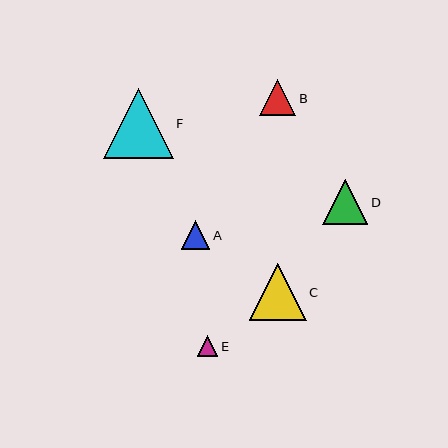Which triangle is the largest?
Triangle F is the largest with a size of approximately 70 pixels.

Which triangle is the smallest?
Triangle E is the smallest with a size of approximately 21 pixels.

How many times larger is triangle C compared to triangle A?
Triangle C is approximately 2.0 times the size of triangle A.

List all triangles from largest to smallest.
From largest to smallest: F, C, D, B, A, E.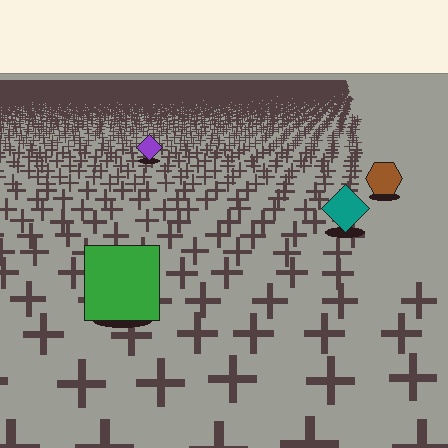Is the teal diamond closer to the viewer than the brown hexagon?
Yes. The teal diamond is closer — you can tell from the texture gradient: the ground texture is coarser near it.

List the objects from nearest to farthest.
From nearest to farthest: the green square, the teal diamond, the brown hexagon, the purple diamond.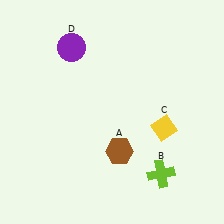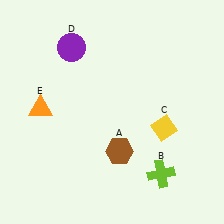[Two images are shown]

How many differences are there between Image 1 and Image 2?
There is 1 difference between the two images.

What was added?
An orange triangle (E) was added in Image 2.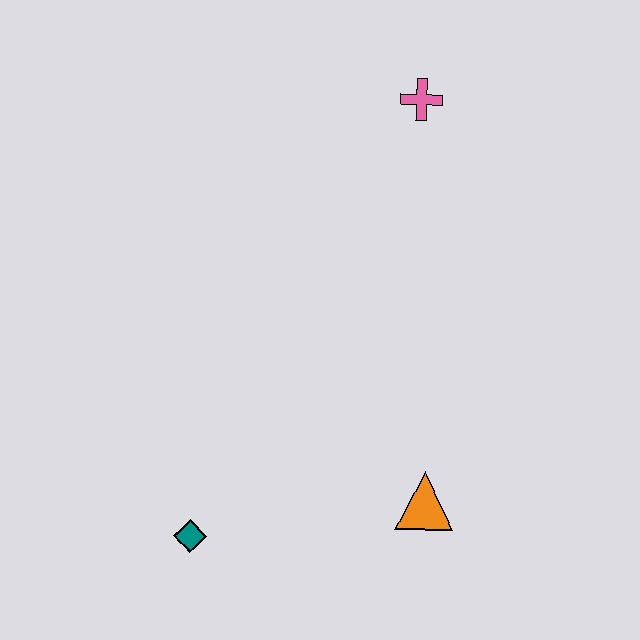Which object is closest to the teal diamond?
The orange triangle is closest to the teal diamond.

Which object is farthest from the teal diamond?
The pink cross is farthest from the teal diamond.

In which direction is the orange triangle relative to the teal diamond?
The orange triangle is to the right of the teal diamond.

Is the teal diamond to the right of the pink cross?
No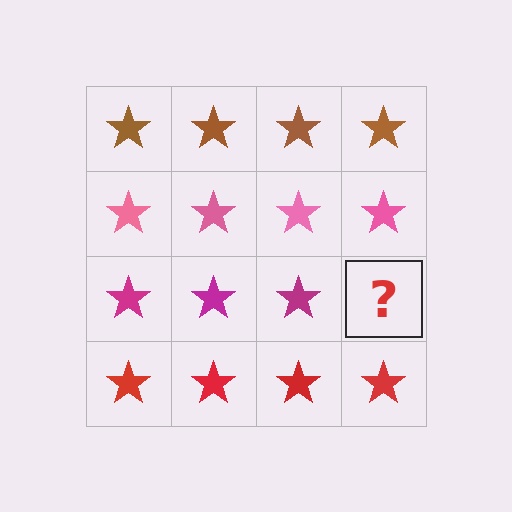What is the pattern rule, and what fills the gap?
The rule is that each row has a consistent color. The gap should be filled with a magenta star.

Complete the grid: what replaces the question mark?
The question mark should be replaced with a magenta star.